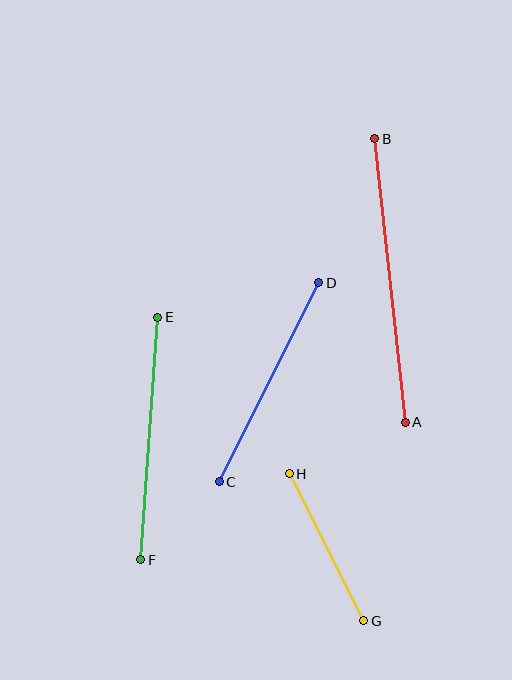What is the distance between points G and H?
The distance is approximately 165 pixels.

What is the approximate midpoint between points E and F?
The midpoint is at approximately (149, 439) pixels.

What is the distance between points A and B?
The distance is approximately 285 pixels.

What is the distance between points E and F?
The distance is approximately 243 pixels.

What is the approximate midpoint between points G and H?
The midpoint is at approximately (326, 547) pixels.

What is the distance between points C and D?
The distance is approximately 222 pixels.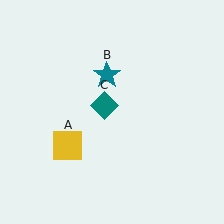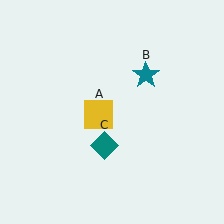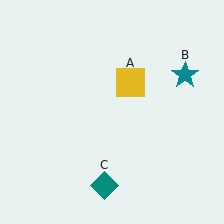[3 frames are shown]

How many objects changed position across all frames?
3 objects changed position: yellow square (object A), teal star (object B), teal diamond (object C).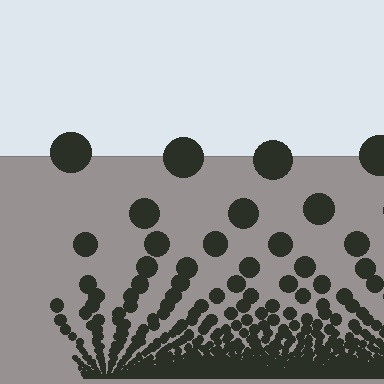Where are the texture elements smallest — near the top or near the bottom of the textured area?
Near the bottom.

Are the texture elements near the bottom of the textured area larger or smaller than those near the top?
Smaller. The gradient is inverted — elements near the bottom are smaller and denser.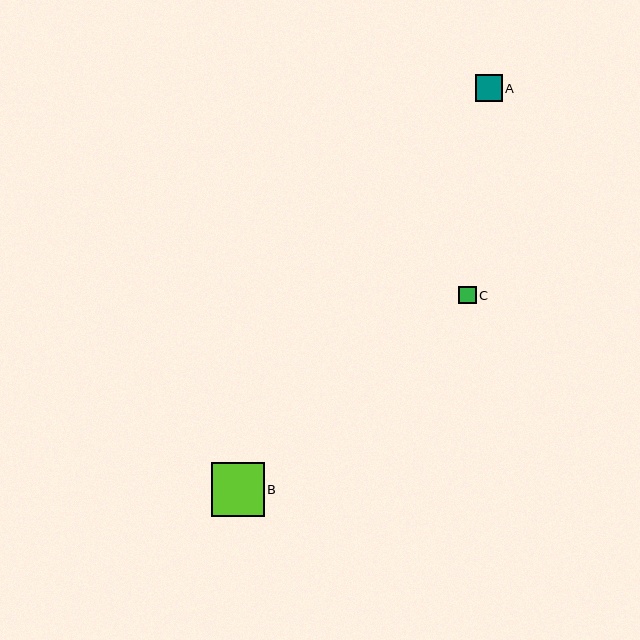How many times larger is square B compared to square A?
Square B is approximately 2.0 times the size of square A.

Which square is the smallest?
Square C is the smallest with a size of approximately 18 pixels.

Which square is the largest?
Square B is the largest with a size of approximately 53 pixels.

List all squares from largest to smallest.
From largest to smallest: B, A, C.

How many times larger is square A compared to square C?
Square A is approximately 1.5 times the size of square C.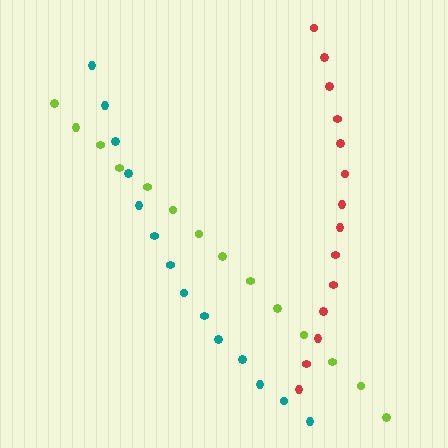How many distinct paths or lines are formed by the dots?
There are 3 distinct paths.